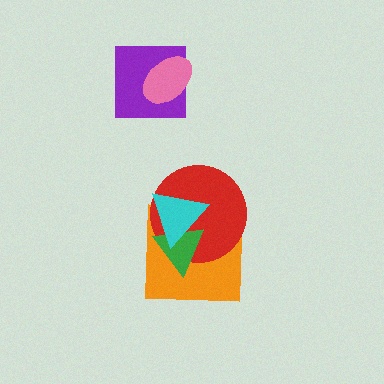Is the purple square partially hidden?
Yes, it is partially covered by another shape.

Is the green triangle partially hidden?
Yes, it is partially covered by another shape.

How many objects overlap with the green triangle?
3 objects overlap with the green triangle.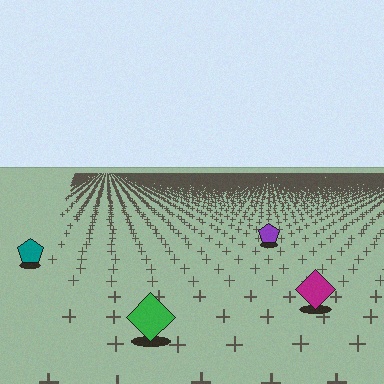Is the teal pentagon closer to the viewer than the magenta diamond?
No. The magenta diamond is closer — you can tell from the texture gradient: the ground texture is coarser near it.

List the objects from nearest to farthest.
From nearest to farthest: the green diamond, the magenta diamond, the teal pentagon, the purple pentagon.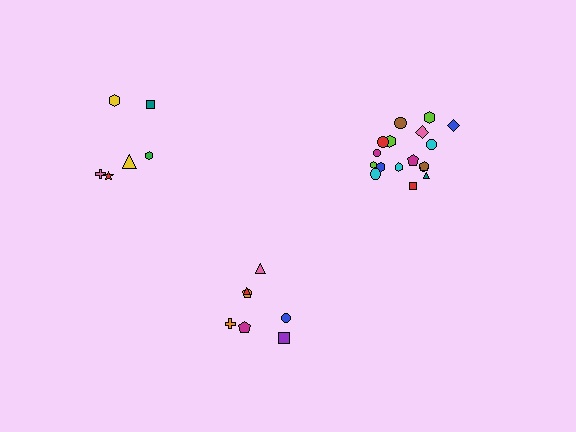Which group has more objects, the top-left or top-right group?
The top-right group.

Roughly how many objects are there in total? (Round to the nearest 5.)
Roughly 30 objects in total.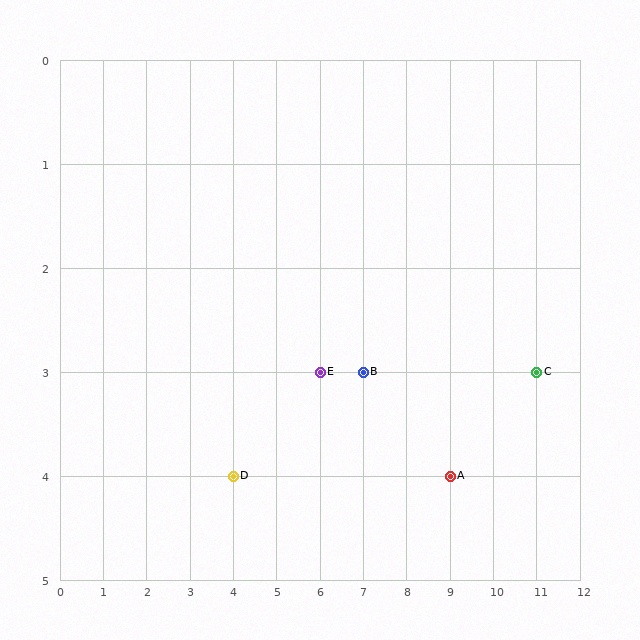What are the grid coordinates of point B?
Point B is at grid coordinates (7, 3).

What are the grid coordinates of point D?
Point D is at grid coordinates (4, 4).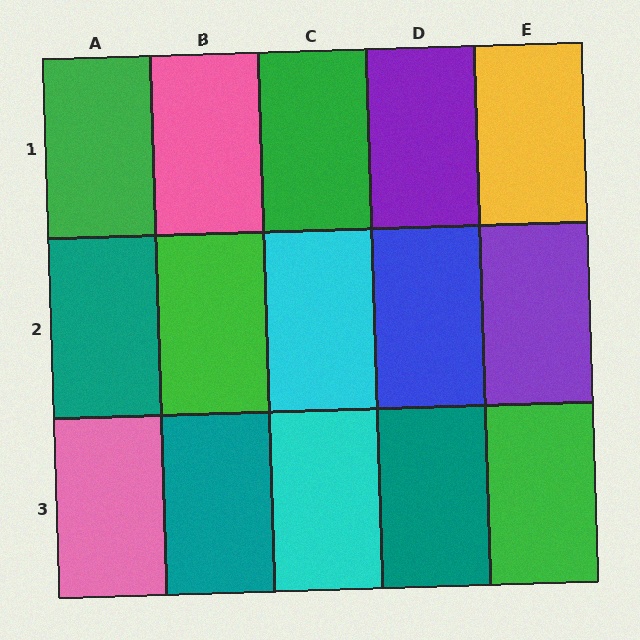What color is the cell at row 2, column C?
Cyan.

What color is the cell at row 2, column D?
Blue.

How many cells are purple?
2 cells are purple.